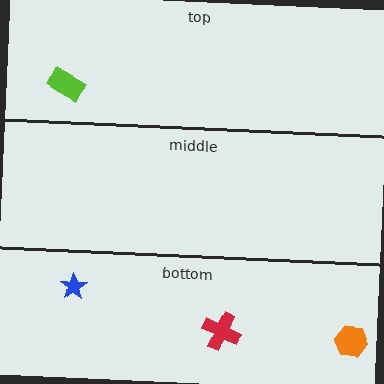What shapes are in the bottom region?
The red cross, the orange hexagon, the blue star.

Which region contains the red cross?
The bottom region.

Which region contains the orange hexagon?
The bottom region.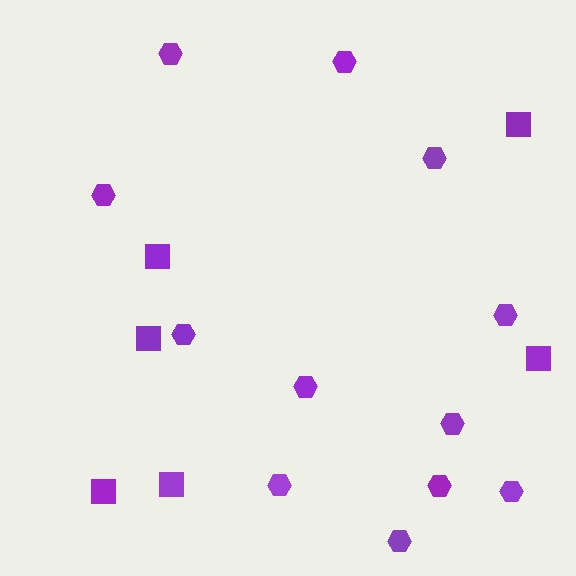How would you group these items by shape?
There are 2 groups: one group of hexagons (12) and one group of squares (6).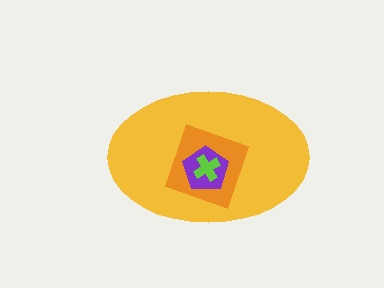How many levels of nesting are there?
4.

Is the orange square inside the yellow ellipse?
Yes.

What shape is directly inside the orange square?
The purple pentagon.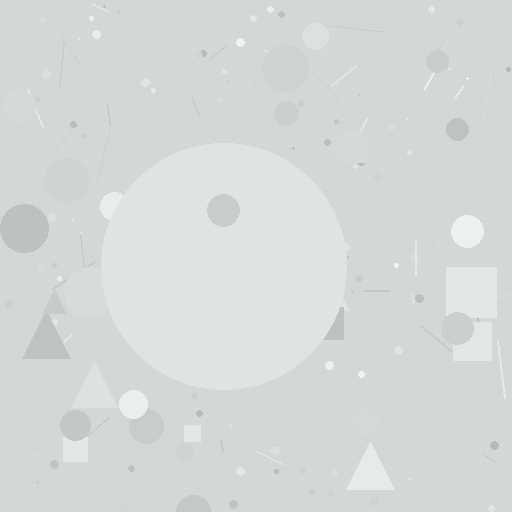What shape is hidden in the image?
A circle is hidden in the image.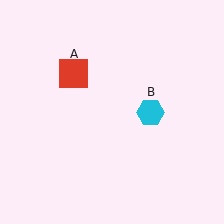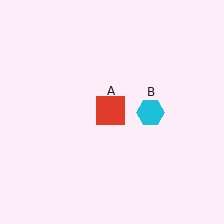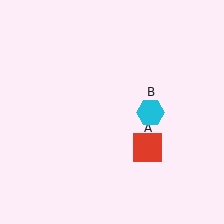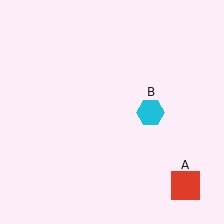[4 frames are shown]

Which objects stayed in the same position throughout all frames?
Cyan hexagon (object B) remained stationary.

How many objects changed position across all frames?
1 object changed position: red square (object A).